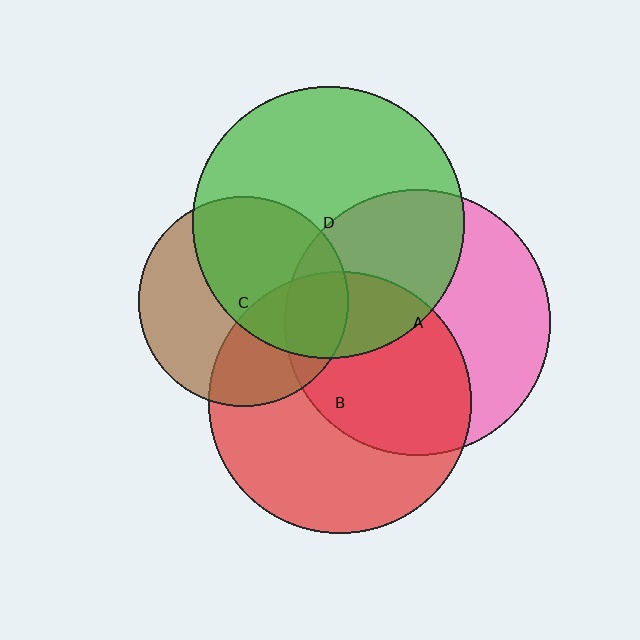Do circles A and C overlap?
Yes.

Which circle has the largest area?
Circle D (green).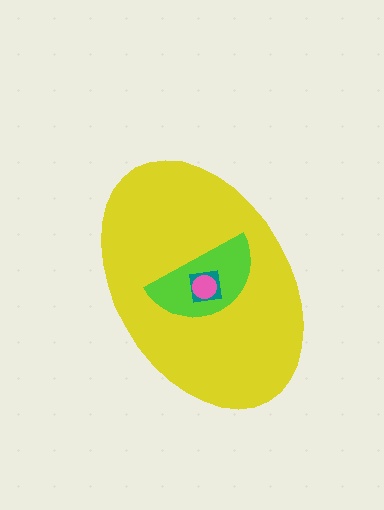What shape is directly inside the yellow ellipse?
The lime semicircle.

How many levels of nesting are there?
4.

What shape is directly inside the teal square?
The pink circle.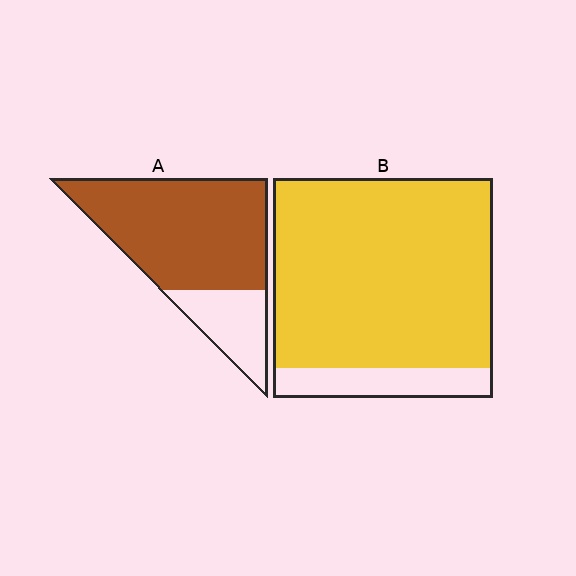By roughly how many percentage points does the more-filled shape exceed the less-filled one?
By roughly 10 percentage points (B over A).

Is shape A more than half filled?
Yes.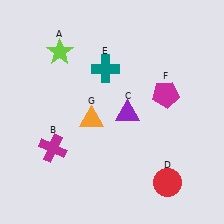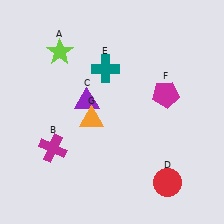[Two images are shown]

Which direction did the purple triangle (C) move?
The purple triangle (C) moved left.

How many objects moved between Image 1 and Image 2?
1 object moved between the two images.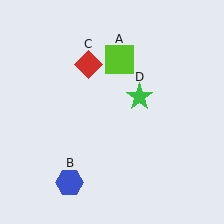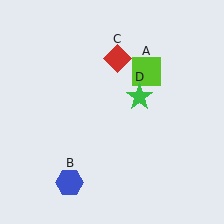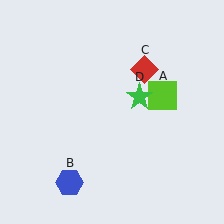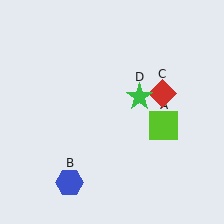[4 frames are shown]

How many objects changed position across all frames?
2 objects changed position: lime square (object A), red diamond (object C).